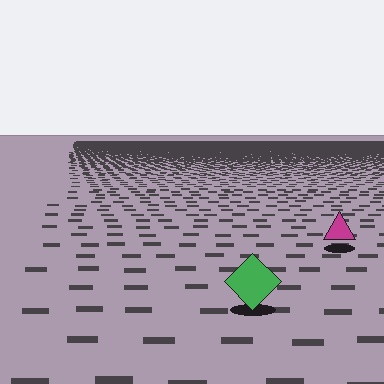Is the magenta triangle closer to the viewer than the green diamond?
No. The green diamond is closer — you can tell from the texture gradient: the ground texture is coarser near it.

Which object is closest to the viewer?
The green diamond is closest. The texture marks near it are larger and more spread out.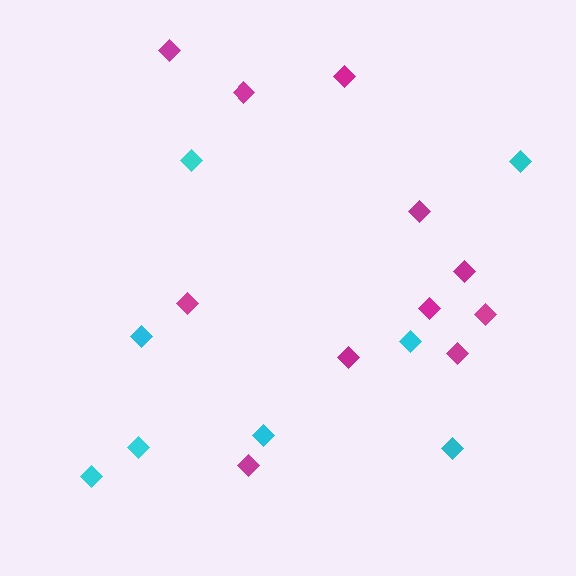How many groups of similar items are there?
There are 2 groups: one group of magenta diamonds (11) and one group of cyan diamonds (8).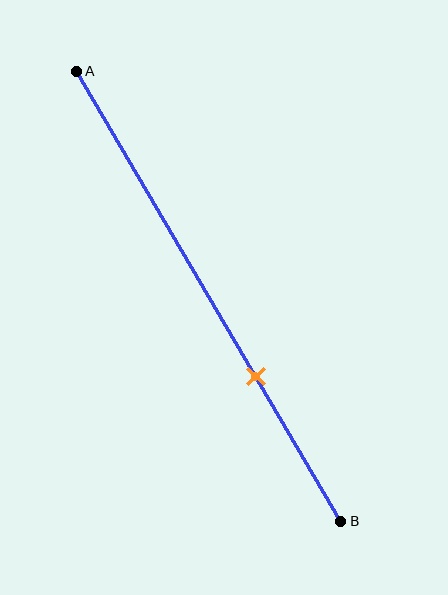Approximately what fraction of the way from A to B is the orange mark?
The orange mark is approximately 70% of the way from A to B.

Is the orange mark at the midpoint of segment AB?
No, the mark is at about 70% from A, not at the 50% midpoint.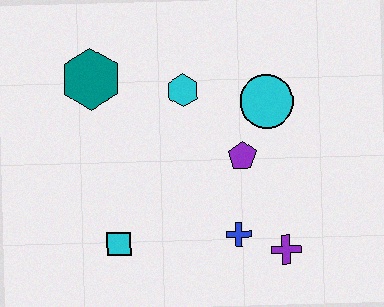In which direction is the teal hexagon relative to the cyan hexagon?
The teal hexagon is to the left of the cyan hexagon.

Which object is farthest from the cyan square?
The cyan circle is farthest from the cyan square.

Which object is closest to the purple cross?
The blue cross is closest to the purple cross.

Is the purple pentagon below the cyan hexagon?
Yes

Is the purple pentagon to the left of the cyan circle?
Yes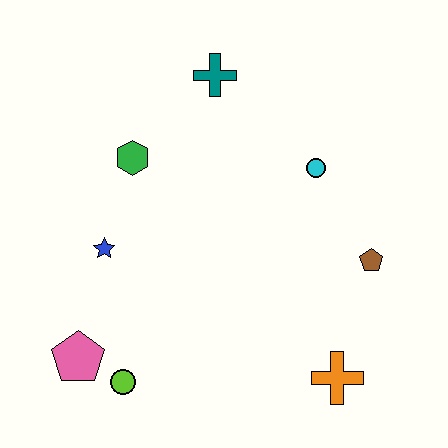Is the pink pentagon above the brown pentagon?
No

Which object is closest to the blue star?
The green hexagon is closest to the blue star.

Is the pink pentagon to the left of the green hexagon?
Yes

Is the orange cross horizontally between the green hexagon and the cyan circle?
No